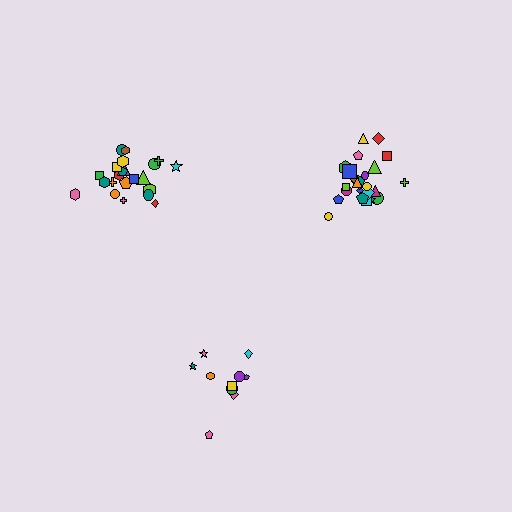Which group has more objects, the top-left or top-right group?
The top-right group.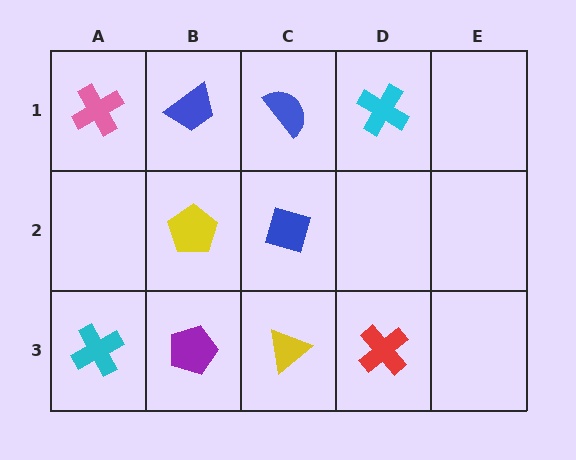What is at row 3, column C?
A yellow triangle.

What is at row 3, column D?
A red cross.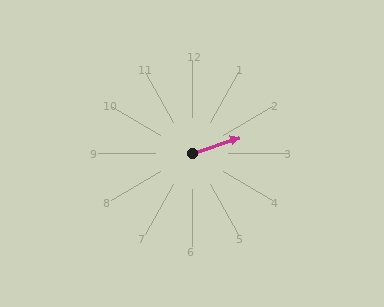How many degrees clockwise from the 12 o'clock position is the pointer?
Approximately 71 degrees.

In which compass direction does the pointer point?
East.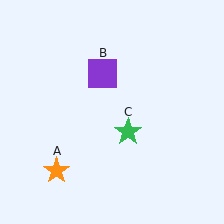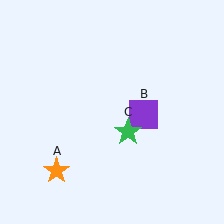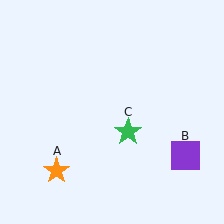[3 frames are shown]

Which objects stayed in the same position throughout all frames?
Orange star (object A) and green star (object C) remained stationary.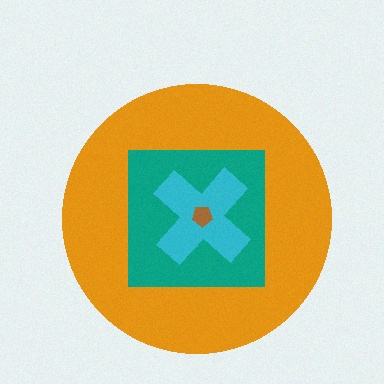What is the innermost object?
The brown pentagon.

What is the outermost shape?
The orange circle.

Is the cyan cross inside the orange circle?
Yes.